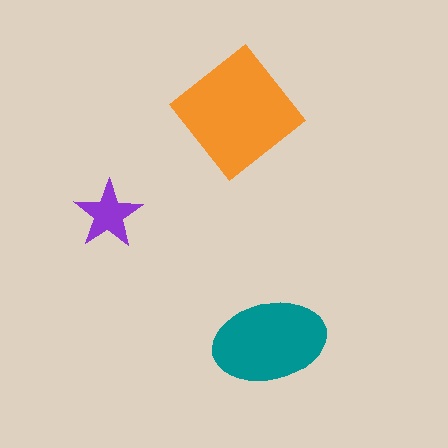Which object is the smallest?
The purple star.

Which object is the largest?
The orange diamond.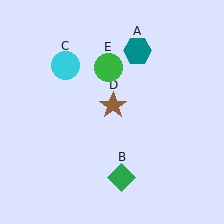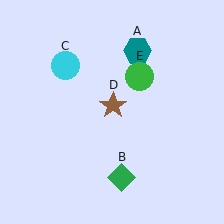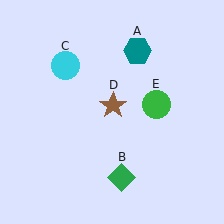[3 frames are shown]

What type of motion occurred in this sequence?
The green circle (object E) rotated clockwise around the center of the scene.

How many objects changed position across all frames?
1 object changed position: green circle (object E).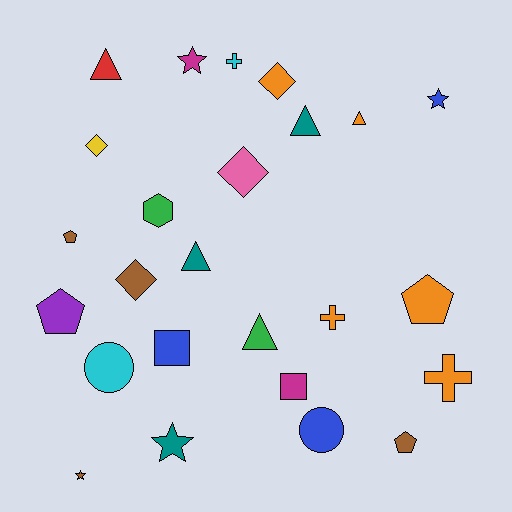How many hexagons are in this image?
There is 1 hexagon.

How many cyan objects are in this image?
There are 2 cyan objects.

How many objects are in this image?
There are 25 objects.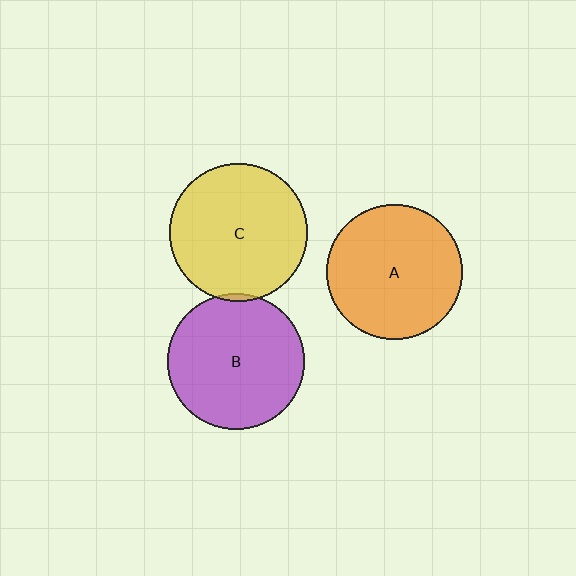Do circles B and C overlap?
Yes.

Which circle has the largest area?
Circle C (yellow).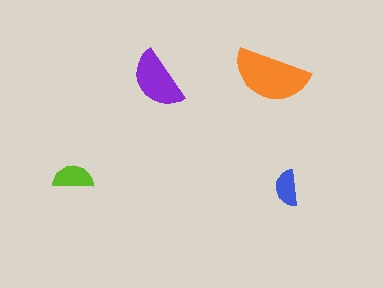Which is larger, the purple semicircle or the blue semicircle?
The purple one.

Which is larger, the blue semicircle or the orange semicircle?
The orange one.